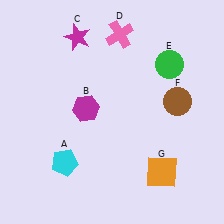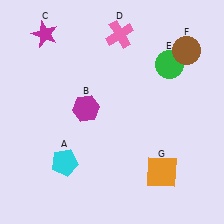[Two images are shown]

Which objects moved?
The objects that moved are: the magenta star (C), the brown circle (F).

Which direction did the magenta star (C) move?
The magenta star (C) moved left.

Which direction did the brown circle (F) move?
The brown circle (F) moved up.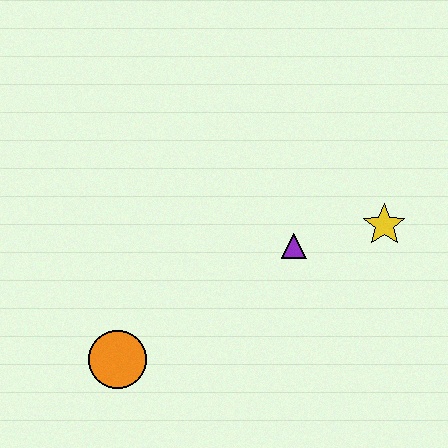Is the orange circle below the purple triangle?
Yes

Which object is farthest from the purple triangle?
The orange circle is farthest from the purple triangle.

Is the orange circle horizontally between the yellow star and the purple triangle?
No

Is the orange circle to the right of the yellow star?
No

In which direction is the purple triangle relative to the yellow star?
The purple triangle is to the left of the yellow star.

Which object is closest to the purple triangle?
The yellow star is closest to the purple triangle.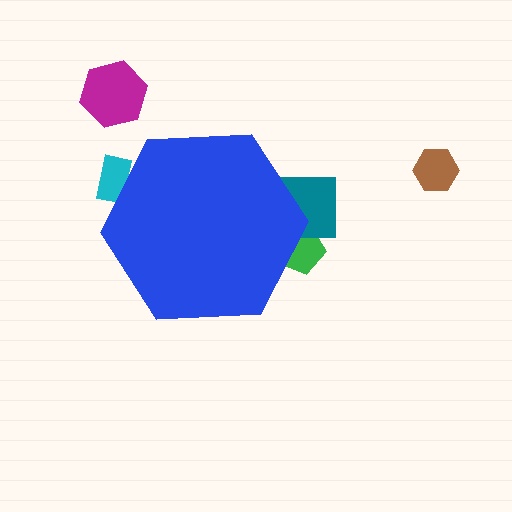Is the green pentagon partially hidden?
Yes, the green pentagon is partially hidden behind the blue hexagon.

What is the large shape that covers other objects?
A blue hexagon.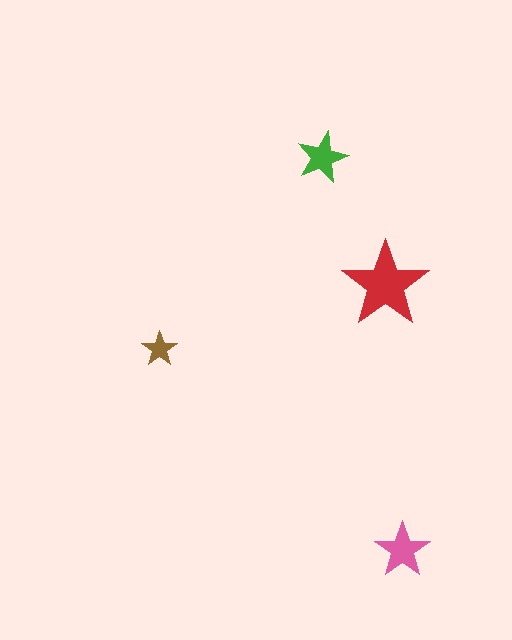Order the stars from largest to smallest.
the red one, the pink one, the green one, the brown one.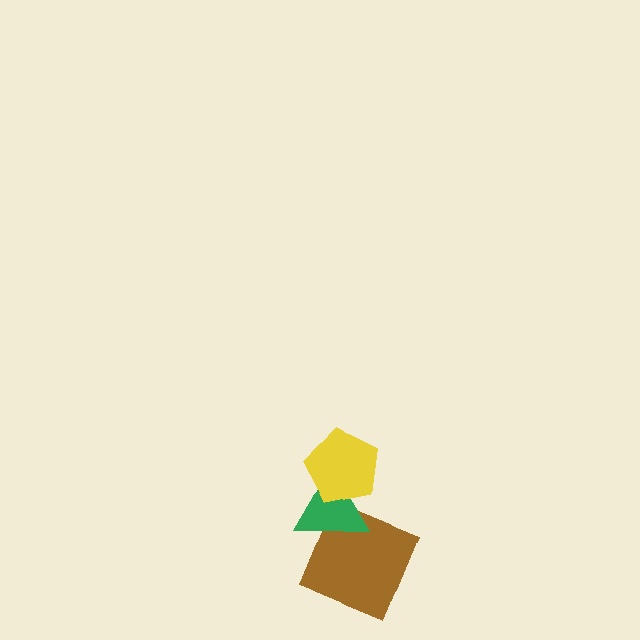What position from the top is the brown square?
The brown square is 3rd from the top.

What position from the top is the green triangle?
The green triangle is 2nd from the top.